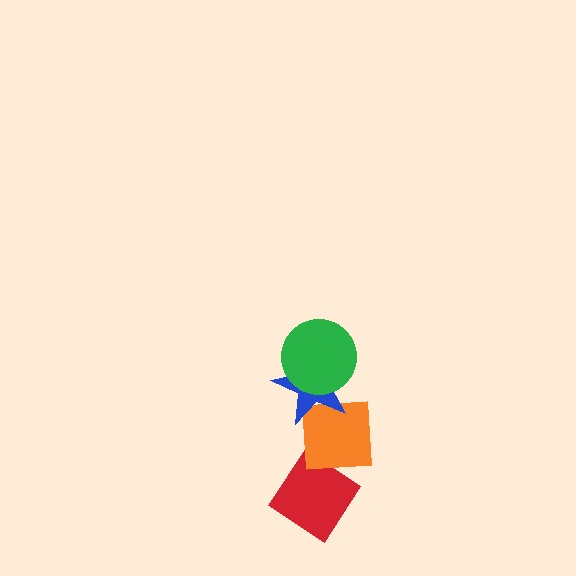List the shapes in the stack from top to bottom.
From top to bottom: the green circle, the blue star, the orange square, the red diamond.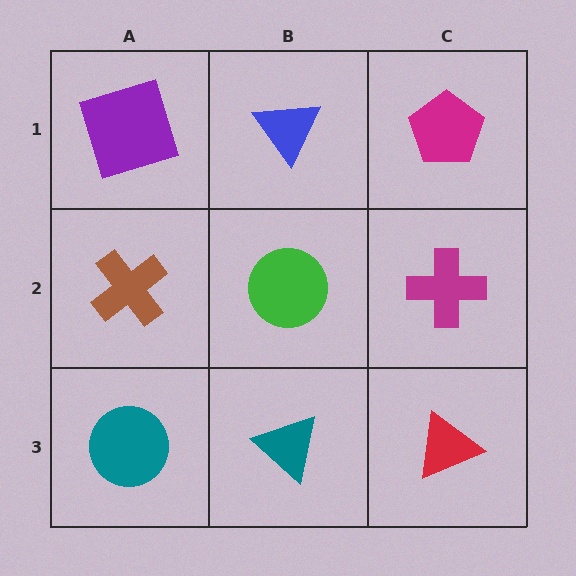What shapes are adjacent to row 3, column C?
A magenta cross (row 2, column C), a teal triangle (row 3, column B).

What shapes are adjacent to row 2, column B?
A blue triangle (row 1, column B), a teal triangle (row 3, column B), a brown cross (row 2, column A), a magenta cross (row 2, column C).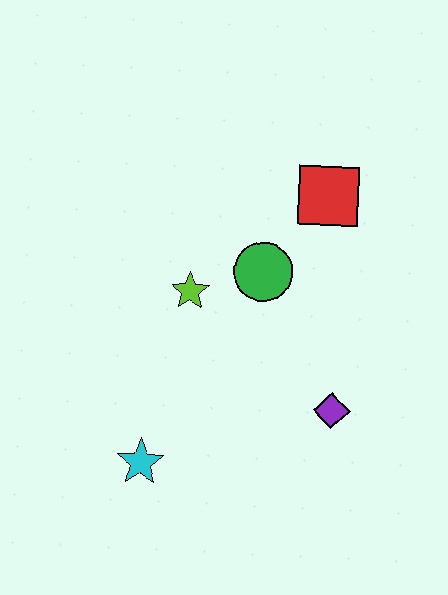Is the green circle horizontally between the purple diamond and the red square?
No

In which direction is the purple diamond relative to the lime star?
The purple diamond is to the right of the lime star.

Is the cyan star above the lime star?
No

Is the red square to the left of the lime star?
No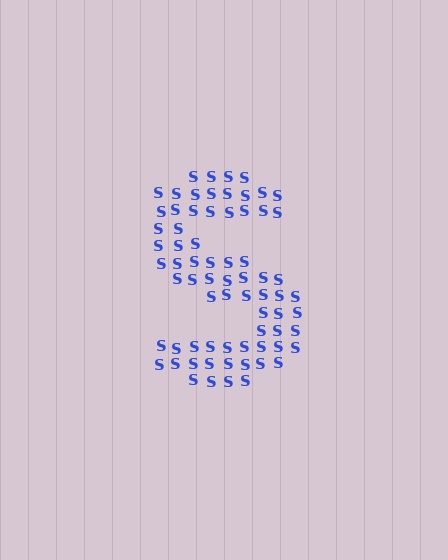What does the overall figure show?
The overall figure shows the letter S.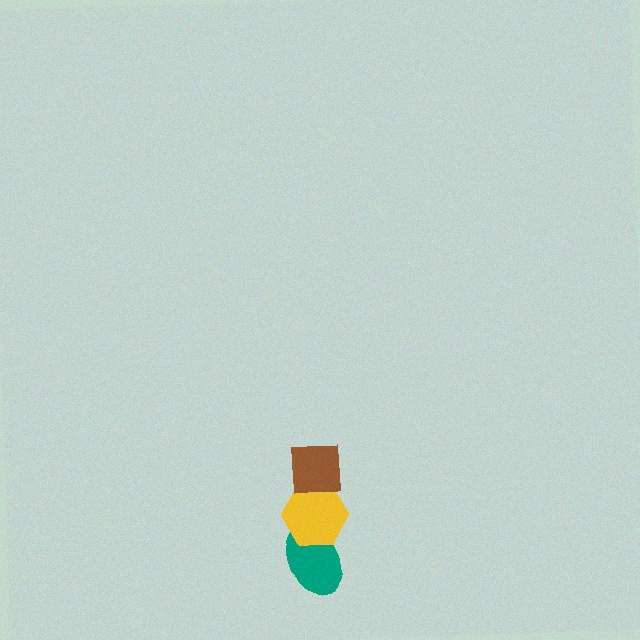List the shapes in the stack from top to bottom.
From top to bottom: the brown square, the yellow hexagon, the teal ellipse.